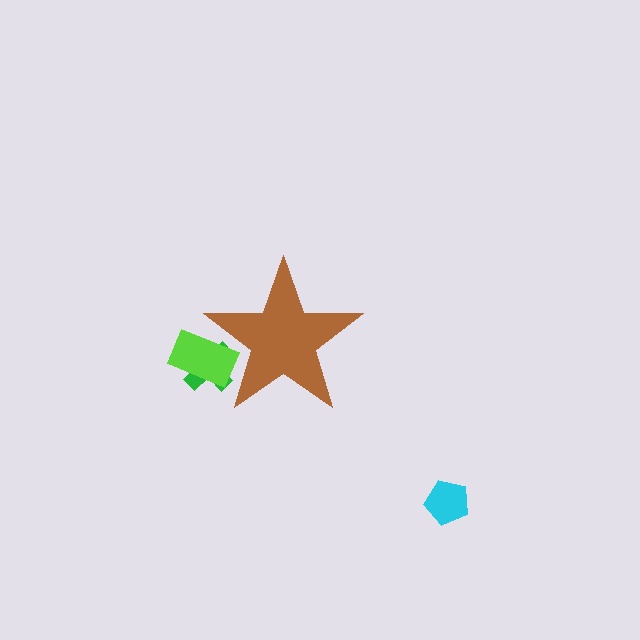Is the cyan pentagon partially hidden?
No, the cyan pentagon is fully visible.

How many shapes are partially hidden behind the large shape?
2 shapes are partially hidden.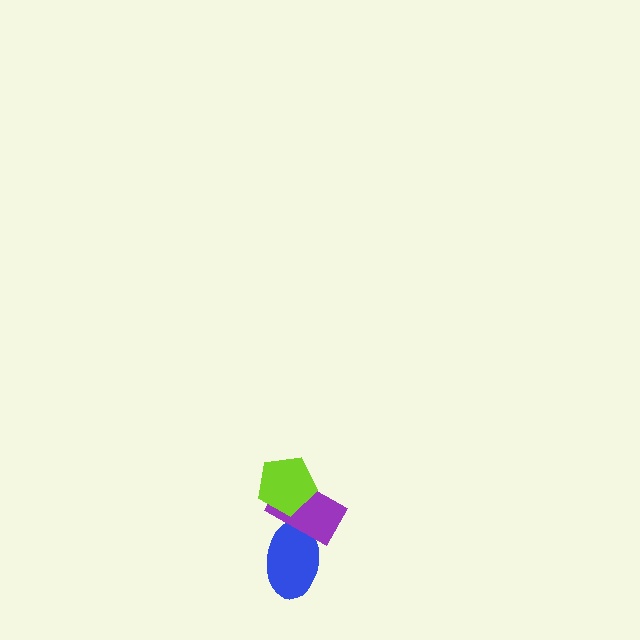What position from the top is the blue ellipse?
The blue ellipse is 3rd from the top.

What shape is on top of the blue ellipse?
The purple rectangle is on top of the blue ellipse.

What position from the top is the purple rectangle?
The purple rectangle is 2nd from the top.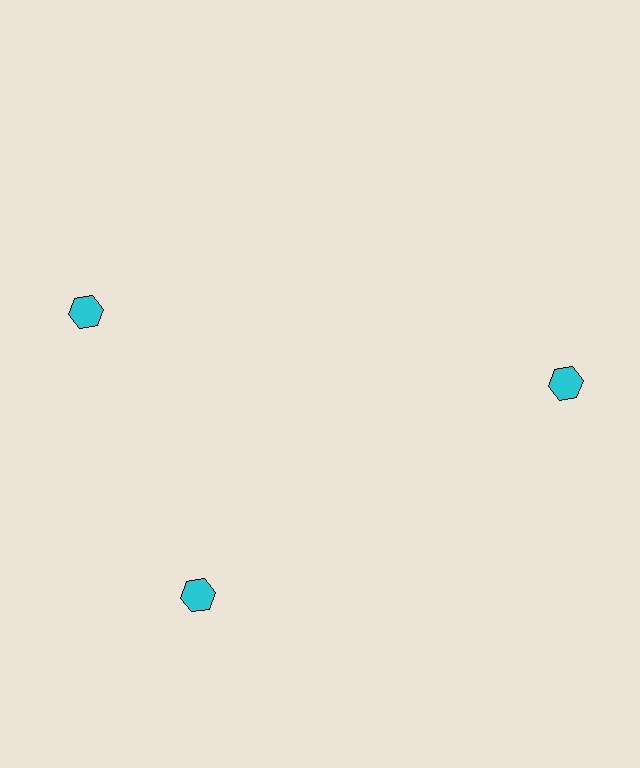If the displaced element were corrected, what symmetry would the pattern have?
It would have 3-fold rotational symmetry — the pattern would map onto itself every 120 degrees.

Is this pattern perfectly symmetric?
No. The 3 cyan hexagons are arranged in a ring, but one element near the 11 o'clock position is rotated out of alignment along the ring, breaking the 3-fold rotational symmetry.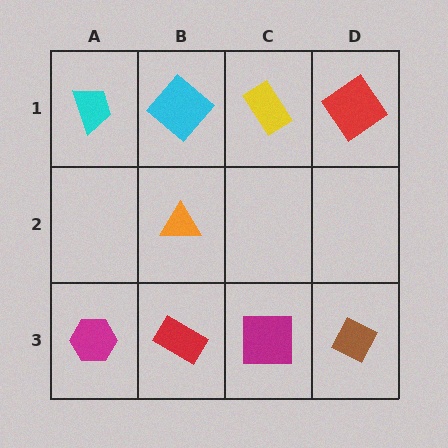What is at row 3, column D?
A brown diamond.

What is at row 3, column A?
A magenta hexagon.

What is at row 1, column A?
A cyan trapezoid.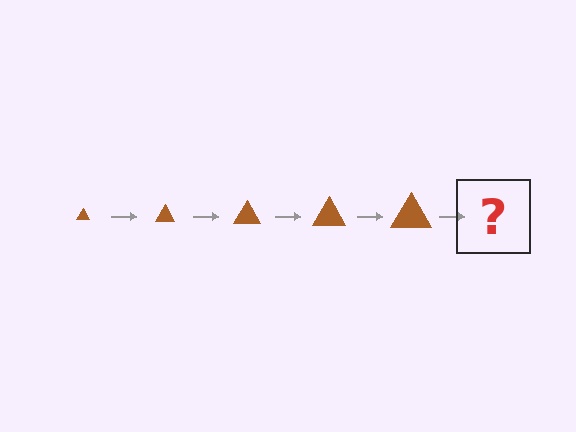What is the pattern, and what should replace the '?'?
The pattern is that the triangle gets progressively larger each step. The '?' should be a brown triangle, larger than the previous one.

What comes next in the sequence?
The next element should be a brown triangle, larger than the previous one.